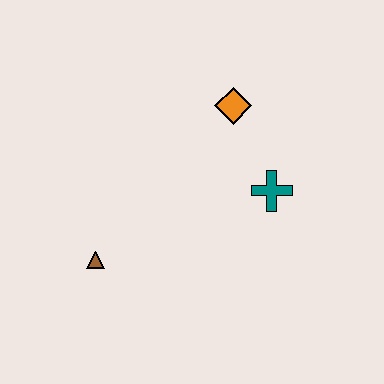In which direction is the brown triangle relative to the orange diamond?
The brown triangle is below the orange diamond.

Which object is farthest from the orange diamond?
The brown triangle is farthest from the orange diamond.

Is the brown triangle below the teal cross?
Yes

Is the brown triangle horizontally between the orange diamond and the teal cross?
No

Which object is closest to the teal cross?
The orange diamond is closest to the teal cross.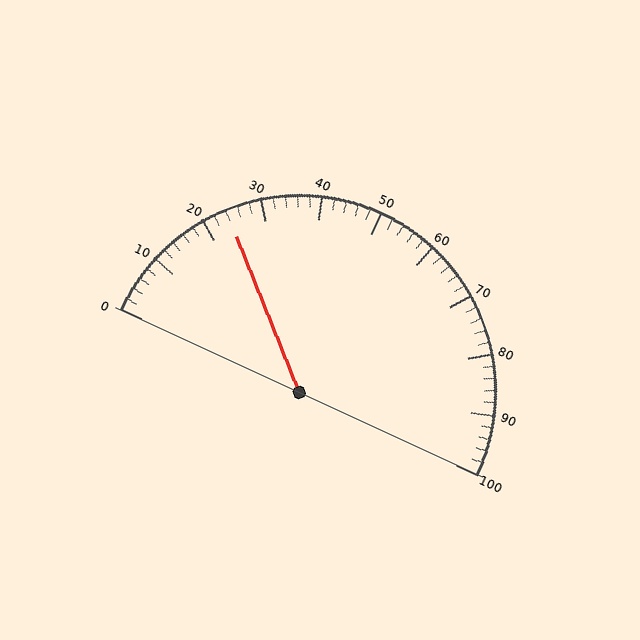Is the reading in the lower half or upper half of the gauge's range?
The reading is in the lower half of the range (0 to 100).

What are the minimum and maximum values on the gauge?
The gauge ranges from 0 to 100.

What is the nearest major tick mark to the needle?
The nearest major tick mark is 20.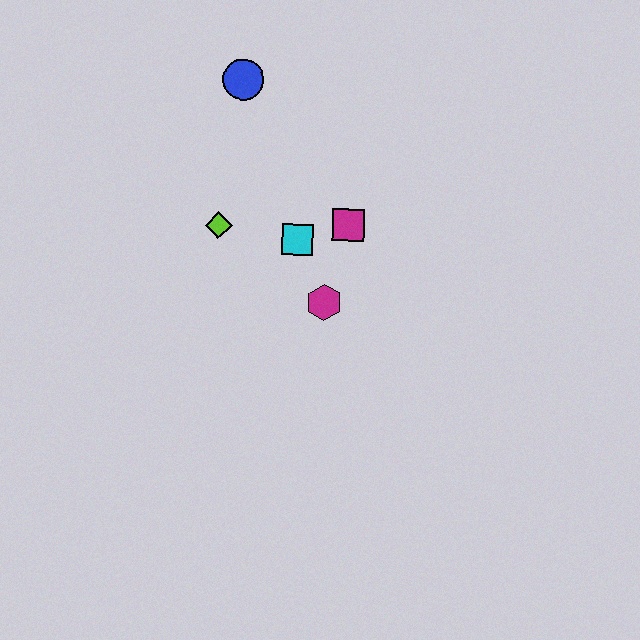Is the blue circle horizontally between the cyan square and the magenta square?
No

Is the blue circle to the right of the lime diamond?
Yes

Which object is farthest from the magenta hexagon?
The blue circle is farthest from the magenta hexagon.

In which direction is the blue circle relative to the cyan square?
The blue circle is above the cyan square.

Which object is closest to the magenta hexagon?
The cyan square is closest to the magenta hexagon.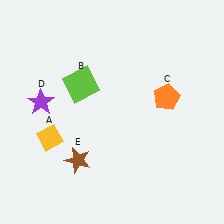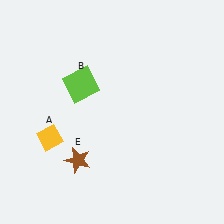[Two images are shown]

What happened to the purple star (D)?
The purple star (D) was removed in Image 2. It was in the top-left area of Image 1.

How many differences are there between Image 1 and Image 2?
There are 2 differences between the two images.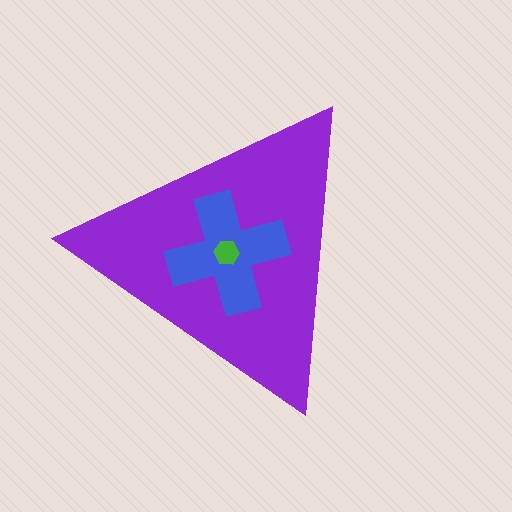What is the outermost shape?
The purple triangle.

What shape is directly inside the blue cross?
The green hexagon.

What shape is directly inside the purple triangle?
The blue cross.